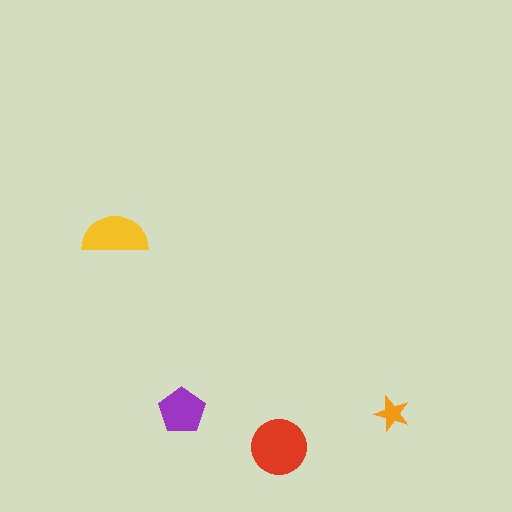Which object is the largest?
The red circle.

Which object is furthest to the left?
The yellow semicircle is leftmost.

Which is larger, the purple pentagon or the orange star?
The purple pentagon.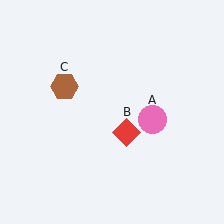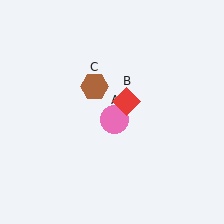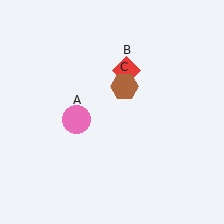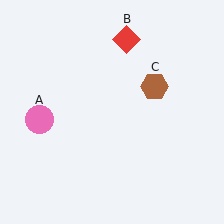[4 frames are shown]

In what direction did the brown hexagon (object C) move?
The brown hexagon (object C) moved right.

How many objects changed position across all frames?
3 objects changed position: pink circle (object A), red diamond (object B), brown hexagon (object C).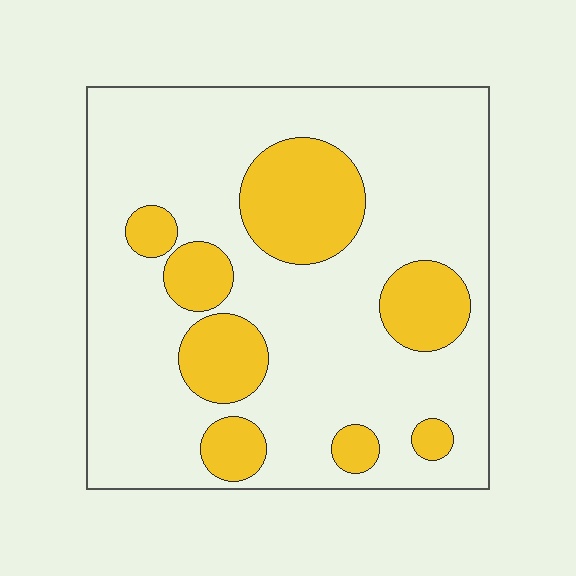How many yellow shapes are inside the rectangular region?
8.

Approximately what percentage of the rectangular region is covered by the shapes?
Approximately 25%.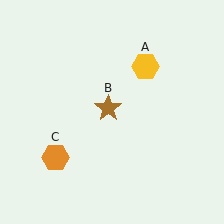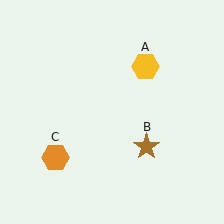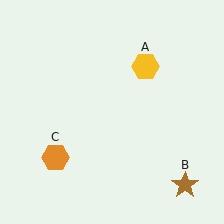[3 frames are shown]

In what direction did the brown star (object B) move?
The brown star (object B) moved down and to the right.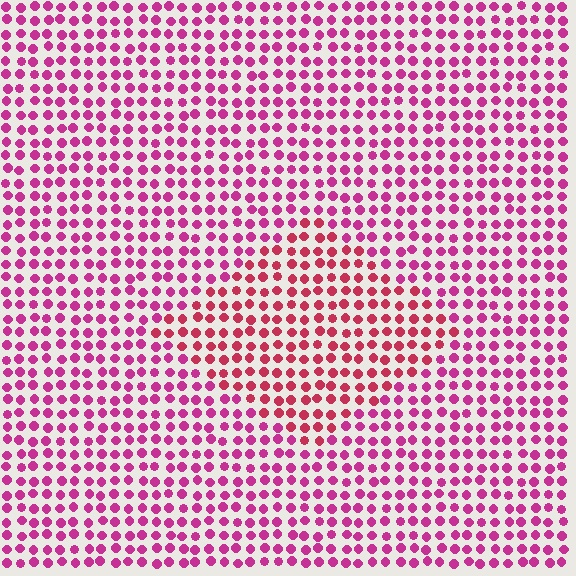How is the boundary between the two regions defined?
The boundary is defined purely by a slight shift in hue (about 25 degrees). Spacing, size, and orientation are identical on both sides.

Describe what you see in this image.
The image is filled with small magenta elements in a uniform arrangement. A diamond-shaped region is visible where the elements are tinted to a slightly different hue, forming a subtle color boundary.